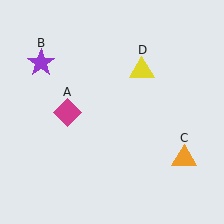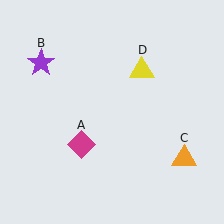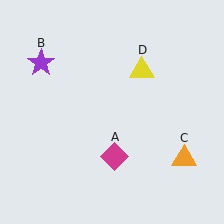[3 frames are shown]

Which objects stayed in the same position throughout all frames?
Purple star (object B) and orange triangle (object C) and yellow triangle (object D) remained stationary.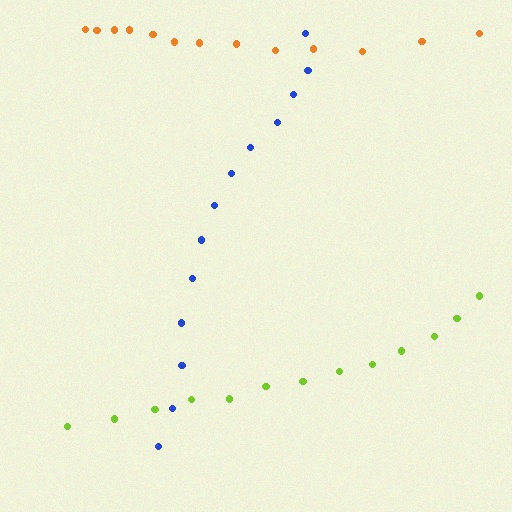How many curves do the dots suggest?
There are 3 distinct paths.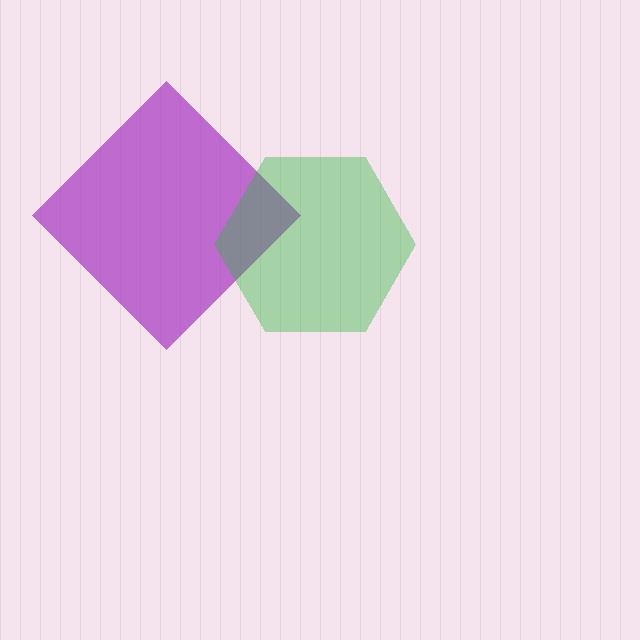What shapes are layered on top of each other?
The layered shapes are: a purple diamond, a green hexagon.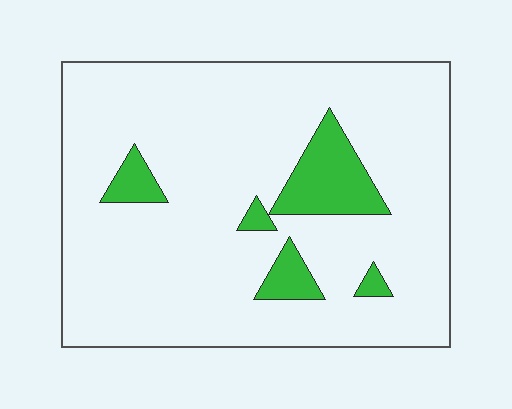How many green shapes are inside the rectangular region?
5.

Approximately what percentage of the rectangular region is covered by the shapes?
Approximately 10%.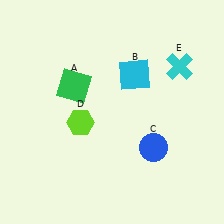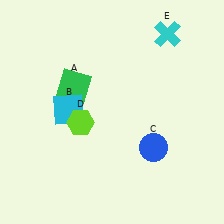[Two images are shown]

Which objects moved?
The objects that moved are: the cyan square (B), the cyan cross (E).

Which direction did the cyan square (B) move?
The cyan square (B) moved left.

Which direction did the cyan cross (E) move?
The cyan cross (E) moved up.